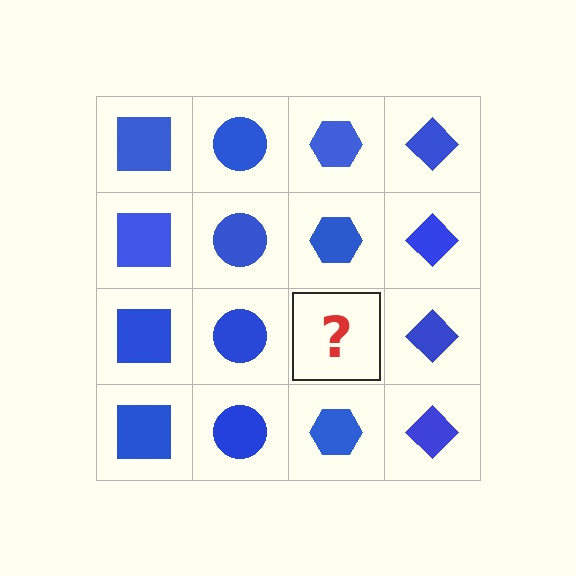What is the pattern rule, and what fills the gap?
The rule is that each column has a consistent shape. The gap should be filled with a blue hexagon.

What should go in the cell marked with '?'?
The missing cell should contain a blue hexagon.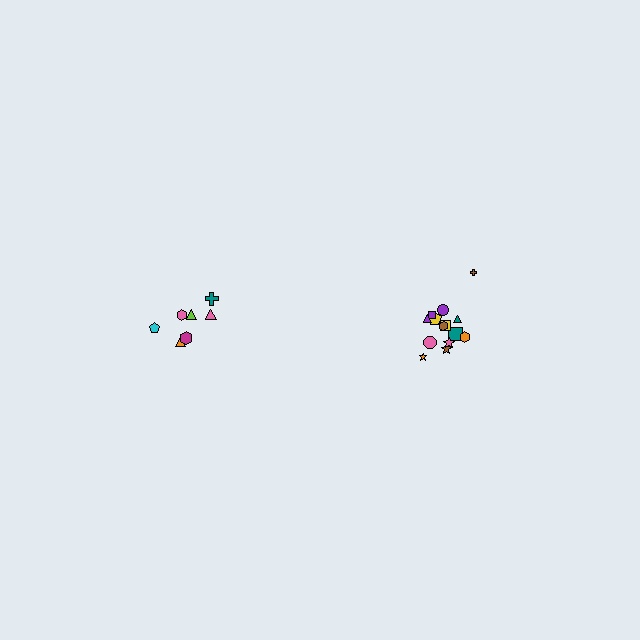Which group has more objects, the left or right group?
The right group.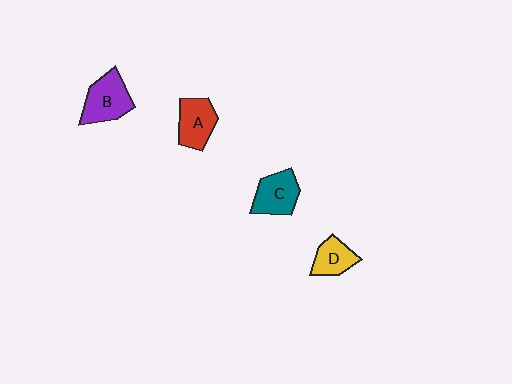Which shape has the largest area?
Shape B (purple).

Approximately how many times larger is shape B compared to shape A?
Approximately 1.2 times.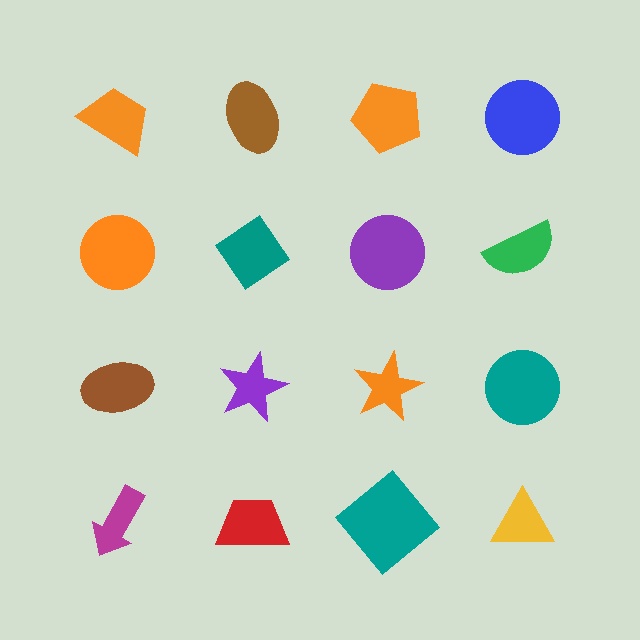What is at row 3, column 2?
A purple star.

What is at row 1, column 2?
A brown ellipse.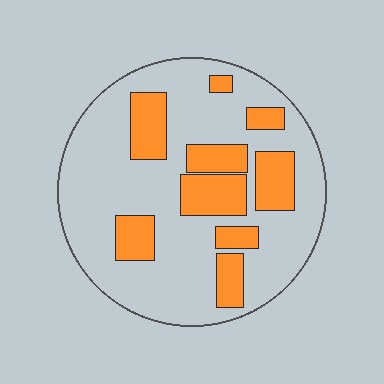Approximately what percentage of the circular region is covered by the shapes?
Approximately 25%.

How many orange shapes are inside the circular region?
9.